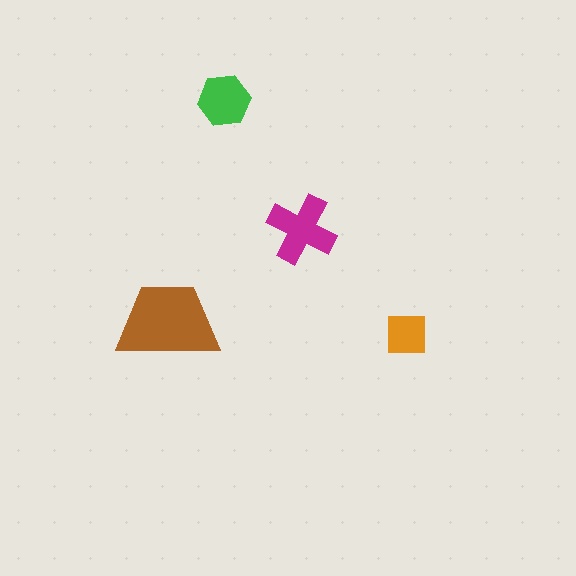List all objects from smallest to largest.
The orange square, the green hexagon, the magenta cross, the brown trapezoid.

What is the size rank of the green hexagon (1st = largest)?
3rd.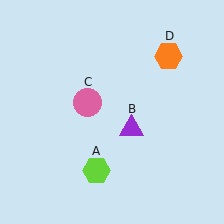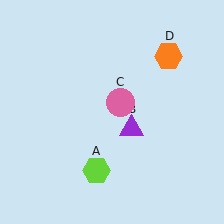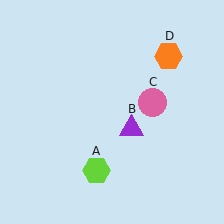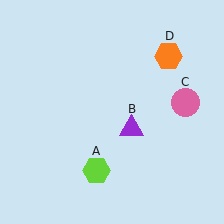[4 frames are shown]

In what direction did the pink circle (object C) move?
The pink circle (object C) moved right.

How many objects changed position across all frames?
1 object changed position: pink circle (object C).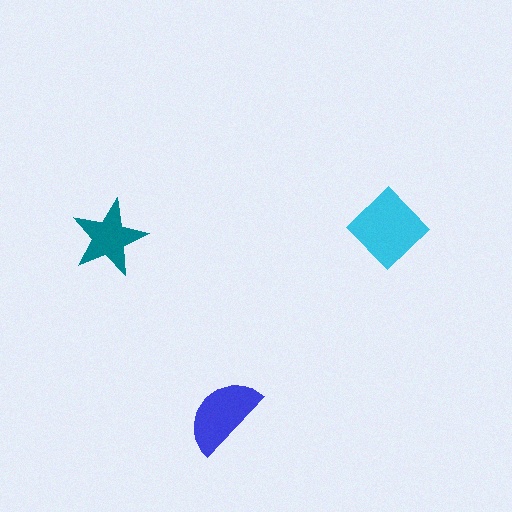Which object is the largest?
The cyan diamond.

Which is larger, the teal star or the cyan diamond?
The cyan diamond.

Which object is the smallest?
The teal star.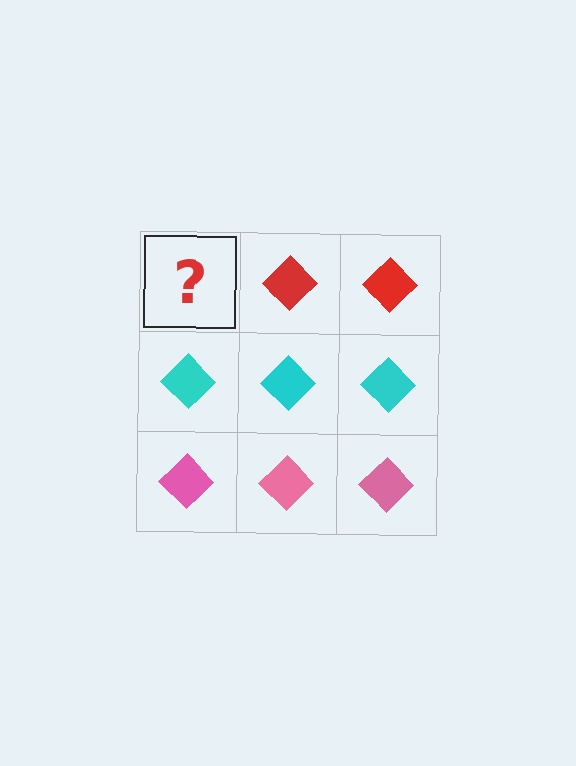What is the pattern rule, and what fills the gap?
The rule is that each row has a consistent color. The gap should be filled with a red diamond.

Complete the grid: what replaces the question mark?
The question mark should be replaced with a red diamond.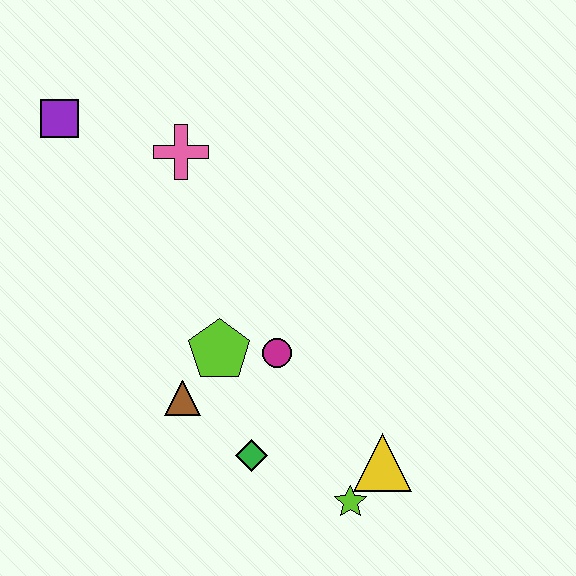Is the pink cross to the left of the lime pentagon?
Yes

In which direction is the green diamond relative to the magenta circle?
The green diamond is below the magenta circle.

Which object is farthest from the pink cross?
The lime star is farthest from the pink cross.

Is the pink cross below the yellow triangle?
No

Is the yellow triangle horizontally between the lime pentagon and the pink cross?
No